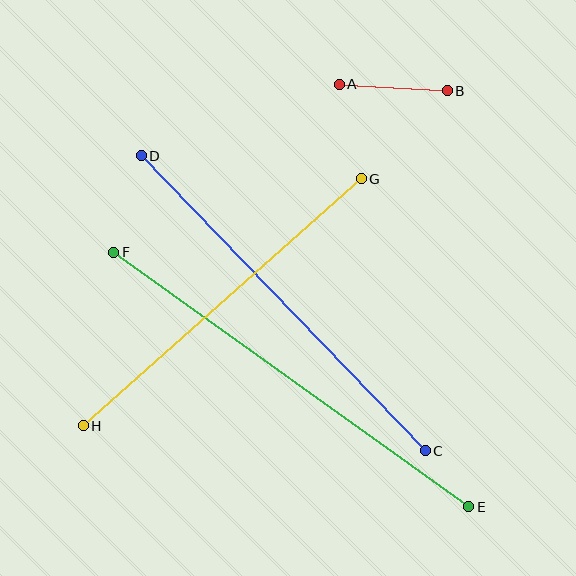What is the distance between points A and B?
The distance is approximately 109 pixels.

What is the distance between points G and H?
The distance is approximately 372 pixels.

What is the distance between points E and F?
The distance is approximately 437 pixels.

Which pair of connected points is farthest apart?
Points E and F are farthest apart.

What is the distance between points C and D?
The distance is approximately 409 pixels.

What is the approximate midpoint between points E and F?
The midpoint is at approximately (291, 379) pixels.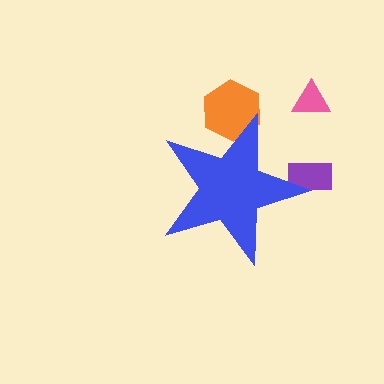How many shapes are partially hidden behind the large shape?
2 shapes are partially hidden.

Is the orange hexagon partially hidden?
Yes, the orange hexagon is partially hidden behind the blue star.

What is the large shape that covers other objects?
A blue star.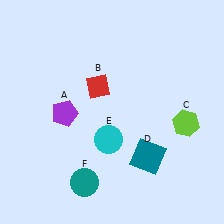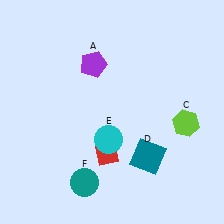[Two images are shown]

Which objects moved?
The objects that moved are: the purple pentagon (A), the red diamond (B).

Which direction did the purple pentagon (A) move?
The purple pentagon (A) moved up.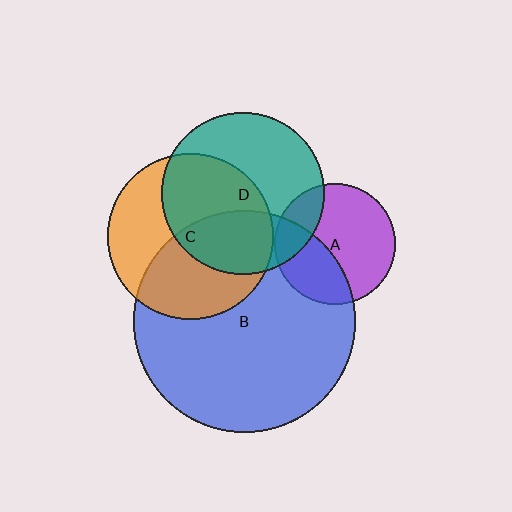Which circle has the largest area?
Circle B (blue).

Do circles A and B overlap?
Yes.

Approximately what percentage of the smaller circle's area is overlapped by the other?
Approximately 35%.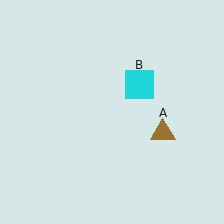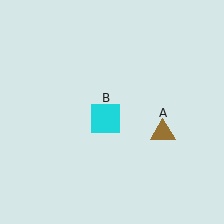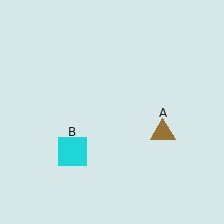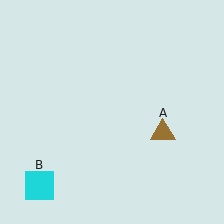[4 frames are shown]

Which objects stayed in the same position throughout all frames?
Brown triangle (object A) remained stationary.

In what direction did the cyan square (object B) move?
The cyan square (object B) moved down and to the left.